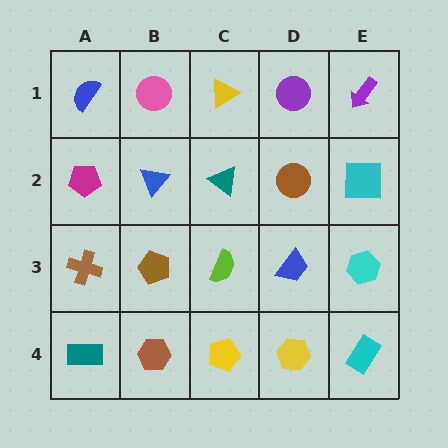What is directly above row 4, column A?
A brown cross.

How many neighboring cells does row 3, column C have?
4.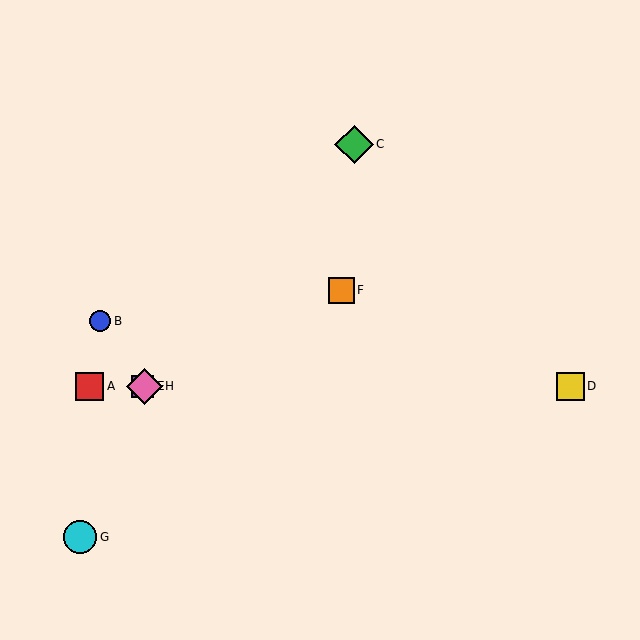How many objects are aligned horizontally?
4 objects (A, D, E, H) are aligned horizontally.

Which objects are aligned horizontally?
Objects A, D, E, H are aligned horizontally.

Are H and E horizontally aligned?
Yes, both are at y≈386.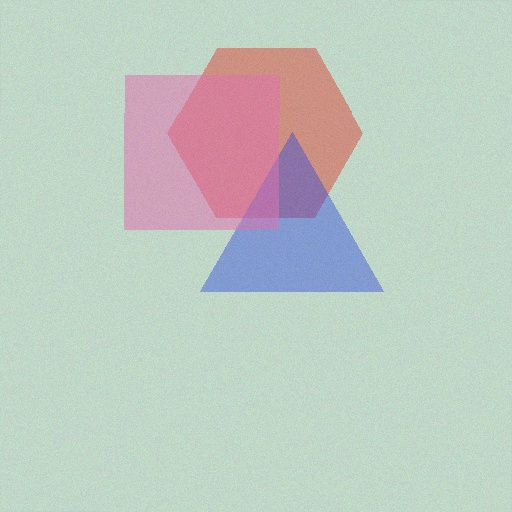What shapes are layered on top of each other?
The layered shapes are: a red hexagon, a blue triangle, a pink square.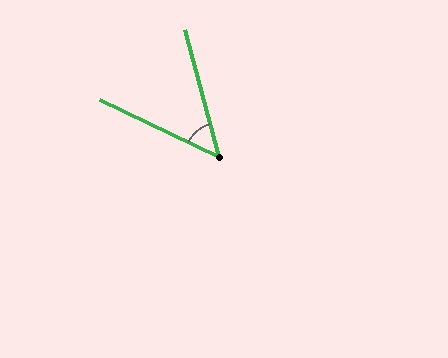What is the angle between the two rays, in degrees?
Approximately 50 degrees.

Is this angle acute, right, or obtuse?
It is acute.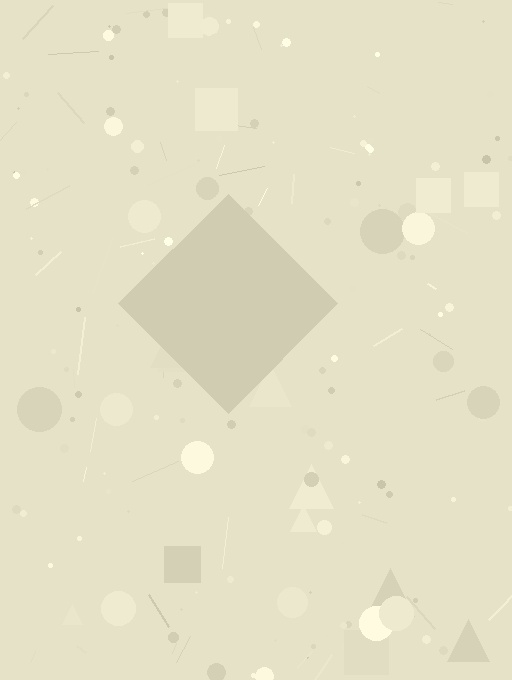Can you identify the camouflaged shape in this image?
The camouflaged shape is a diamond.